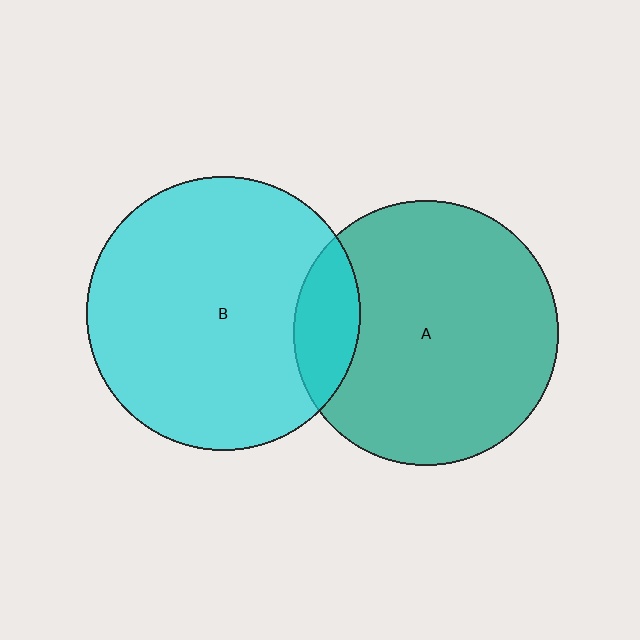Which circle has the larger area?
Circle B (cyan).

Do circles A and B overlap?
Yes.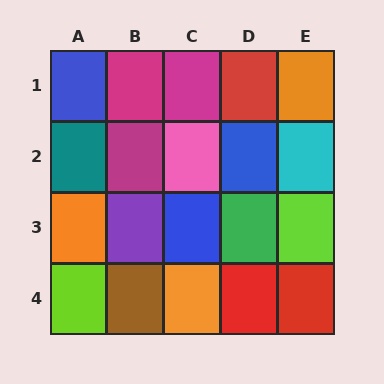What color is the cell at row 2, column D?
Blue.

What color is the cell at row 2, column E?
Cyan.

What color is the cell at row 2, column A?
Teal.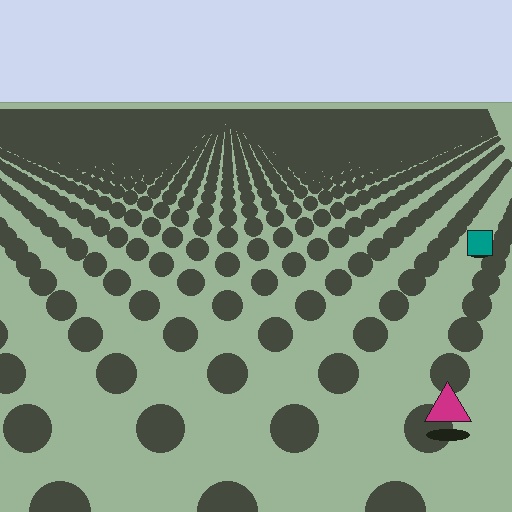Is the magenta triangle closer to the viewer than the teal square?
Yes. The magenta triangle is closer — you can tell from the texture gradient: the ground texture is coarser near it.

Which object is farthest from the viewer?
The teal square is farthest from the viewer. It appears smaller and the ground texture around it is denser.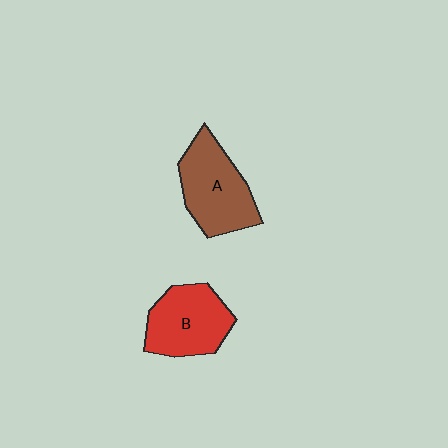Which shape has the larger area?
Shape A (brown).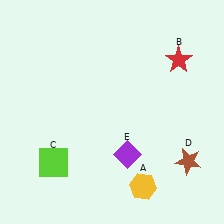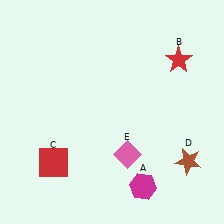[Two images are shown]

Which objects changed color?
A changed from yellow to magenta. C changed from lime to red. E changed from purple to pink.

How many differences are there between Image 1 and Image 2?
There are 3 differences between the two images.